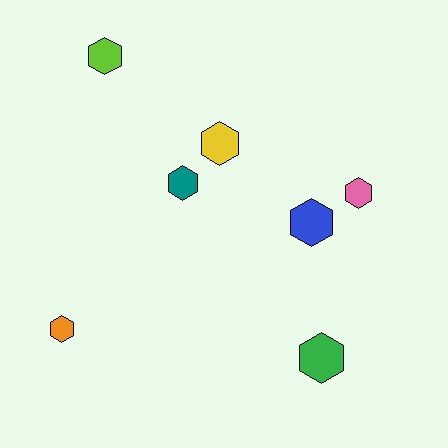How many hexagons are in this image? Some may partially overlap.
There are 7 hexagons.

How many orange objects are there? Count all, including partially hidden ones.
There is 1 orange object.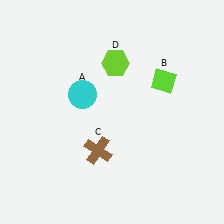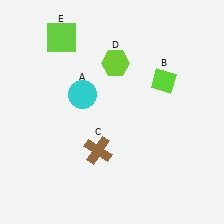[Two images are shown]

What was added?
A lime square (E) was added in Image 2.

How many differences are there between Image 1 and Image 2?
There is 1 difference between the two images.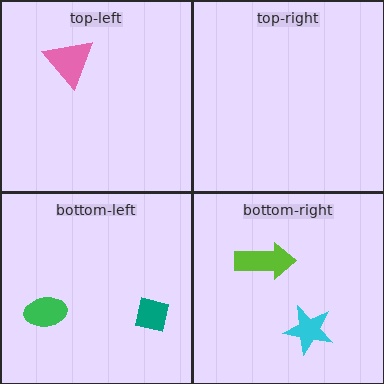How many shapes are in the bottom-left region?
2.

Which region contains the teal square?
The bottom-left region.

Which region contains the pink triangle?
The top-left region.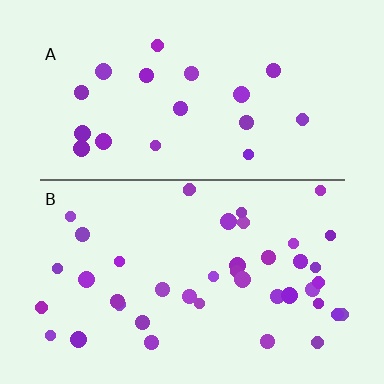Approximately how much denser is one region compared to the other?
Approximately 2.2× — region B over region A.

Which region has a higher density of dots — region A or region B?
B (the bottom).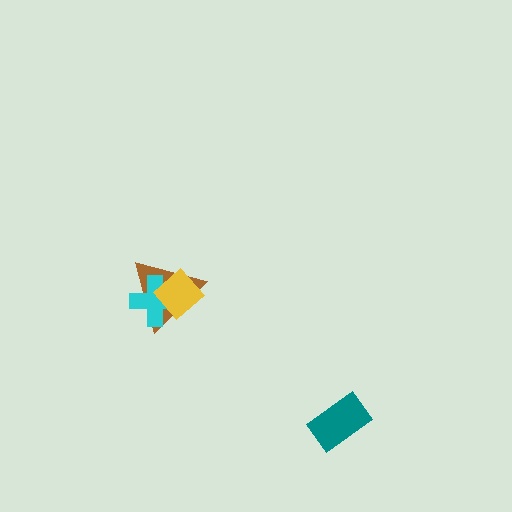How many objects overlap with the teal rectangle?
0 objects overlap with the teal rectangle.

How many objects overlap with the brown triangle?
2 objects overlap with the brown triangle.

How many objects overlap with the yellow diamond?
2 objects overlap with the yellow diamond.